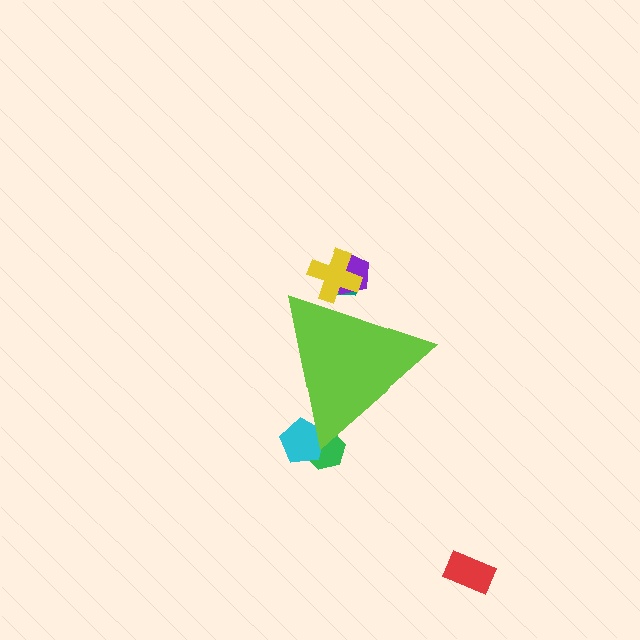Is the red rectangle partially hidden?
No, the red rectangle is fully visible.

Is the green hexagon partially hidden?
Yes, the green hexagon is partially hidden behind the lime triangle.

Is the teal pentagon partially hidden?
Yes, the teal pentagon is partially hidden behind the lime triangle.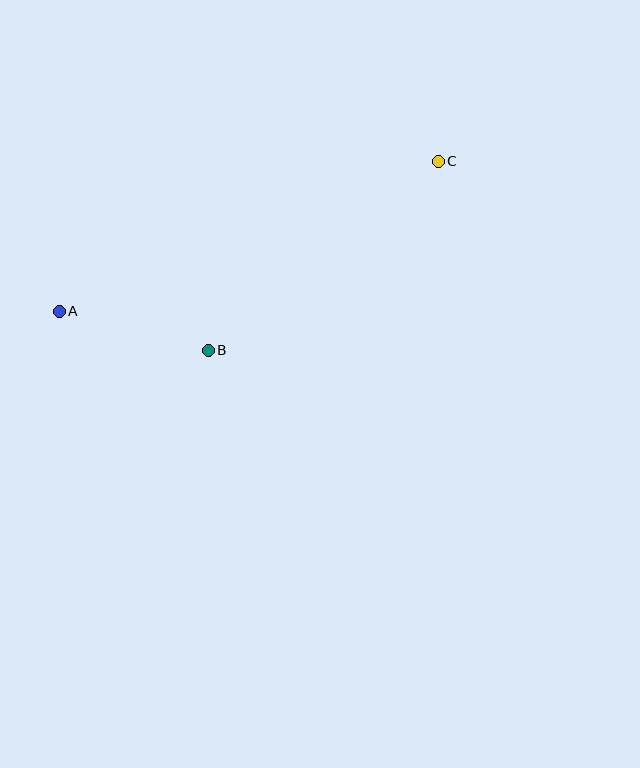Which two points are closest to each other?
Points A and B are closest to each other.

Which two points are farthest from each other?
Points A and C are farthest from each other.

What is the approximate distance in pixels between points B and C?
The distance between B and C is approximately 297 pixels.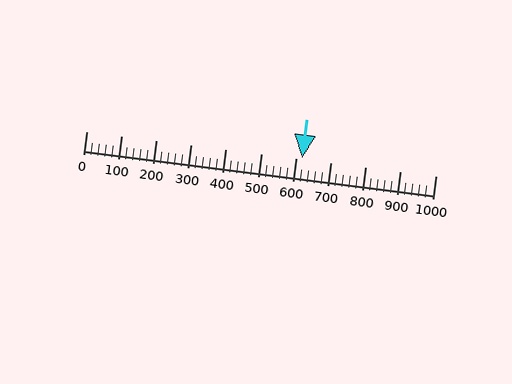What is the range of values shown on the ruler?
The ruler shows values from 0 to 1000.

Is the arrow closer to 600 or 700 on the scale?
The arrow is closer to 600.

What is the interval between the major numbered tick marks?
The major tick marks are spaced 100 units apart.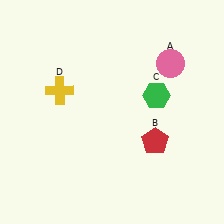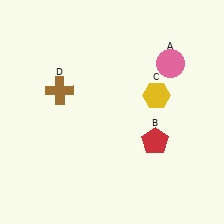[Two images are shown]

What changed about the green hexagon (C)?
In Image 1, C is green. In Image 2, it changed to yellow.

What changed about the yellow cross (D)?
In Image 1, D is yellow. In Image 2, it changed to brown.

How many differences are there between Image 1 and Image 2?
There are 2 differences between the two images.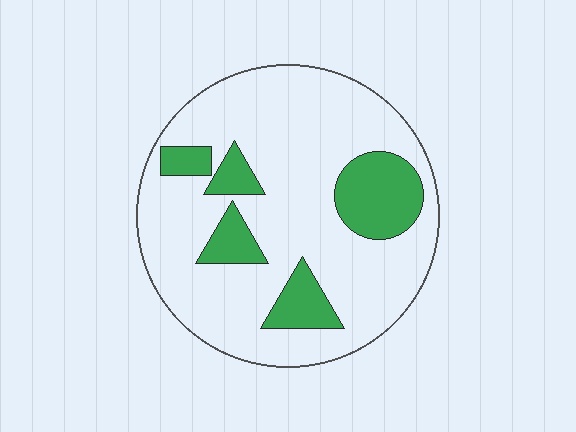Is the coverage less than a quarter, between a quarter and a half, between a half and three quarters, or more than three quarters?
Less than a quarter.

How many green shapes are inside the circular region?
5.